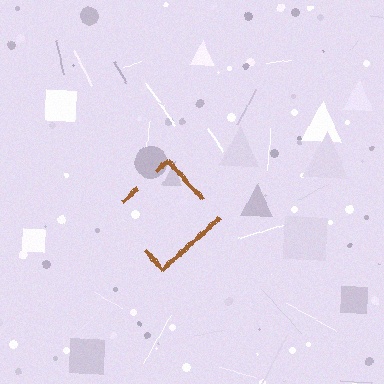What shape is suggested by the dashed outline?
The dashed outline suggests a diamond.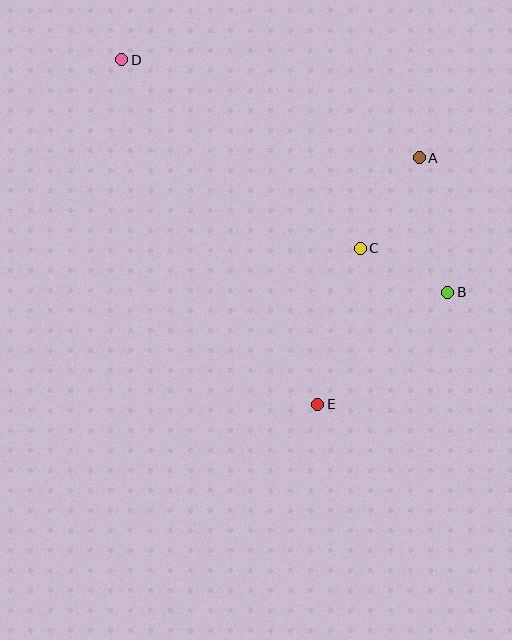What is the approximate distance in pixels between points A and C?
The distance between A and C is approximately 108 pixels.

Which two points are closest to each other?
Points B and C are closest to each other.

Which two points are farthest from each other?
Points B and D are farthest from each other.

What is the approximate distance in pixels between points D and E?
The distance between D and E is approximately 396 pixels.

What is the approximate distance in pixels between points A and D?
The distance between A and D is approximately 313 pixels.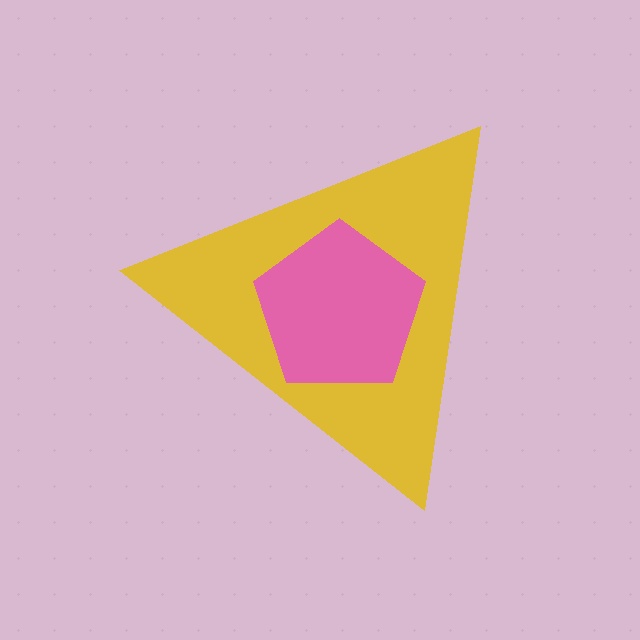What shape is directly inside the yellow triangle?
The pink pentagon.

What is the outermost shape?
The yellow triangle.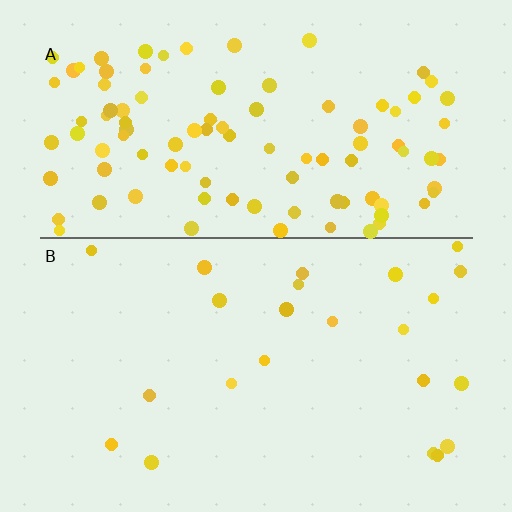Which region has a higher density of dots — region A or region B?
A (the top).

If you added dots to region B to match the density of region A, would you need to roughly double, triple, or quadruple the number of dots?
Approximately quadruple.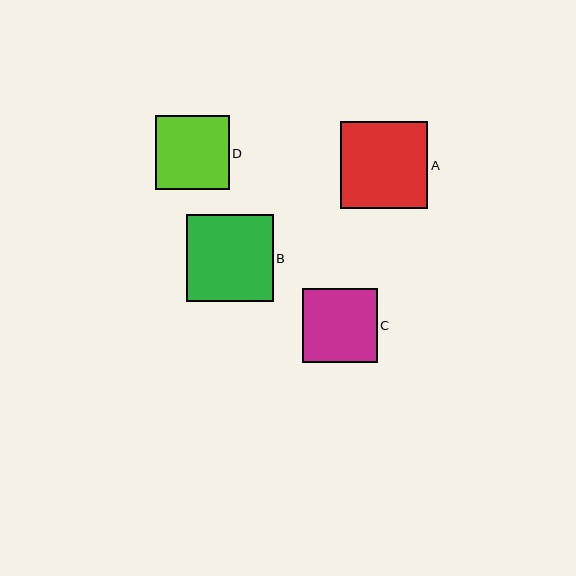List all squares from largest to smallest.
From largest to smallest: A, B, C, D.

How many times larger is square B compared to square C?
Square B is approximately 1.2 times the size of square C.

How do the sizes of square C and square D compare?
Square C and square D are approximately the same size.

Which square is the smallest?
Square D is the smallest with a size of approximately 74 pixels.